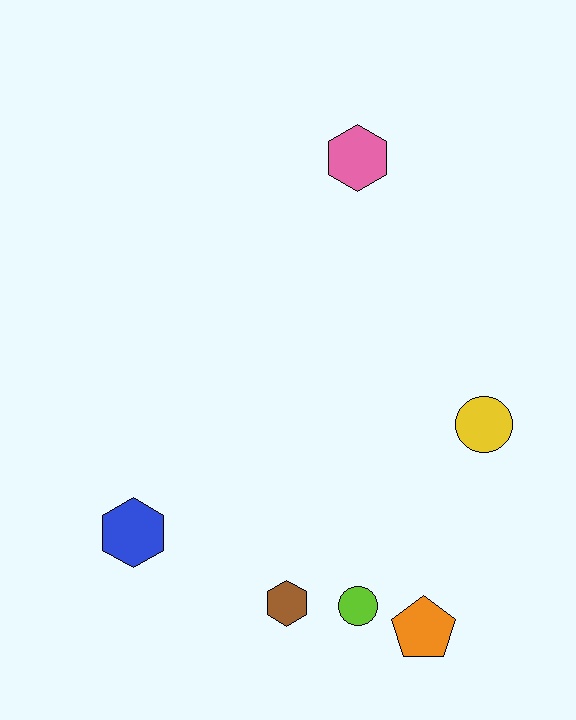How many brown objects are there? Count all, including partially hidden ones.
There is 1 brown object.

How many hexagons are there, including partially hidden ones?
There are 3 hexagons.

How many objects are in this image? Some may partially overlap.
There are 6 objects.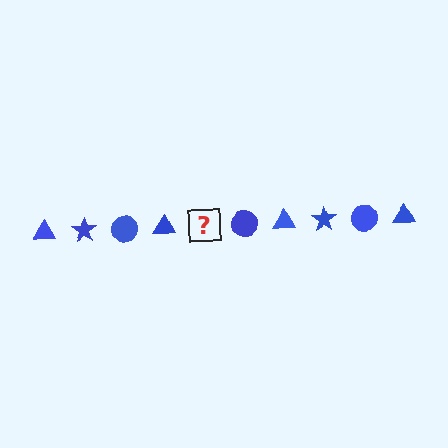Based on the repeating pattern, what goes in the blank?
The blank should be a blue star.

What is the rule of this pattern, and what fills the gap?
The rule is that the pattern cycles through triangle, star, circle shapes in blue. The gap should be filled with a blue star.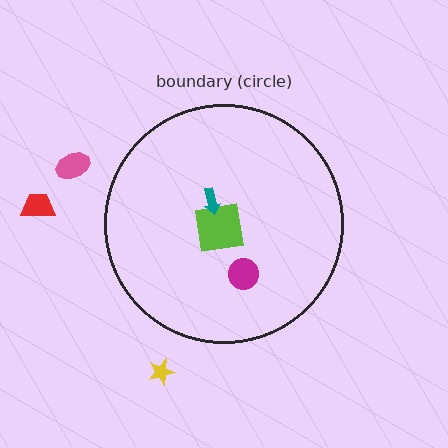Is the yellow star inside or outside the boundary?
Outside.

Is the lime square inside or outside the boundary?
Inside.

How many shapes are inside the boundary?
3 inside, 3 outside.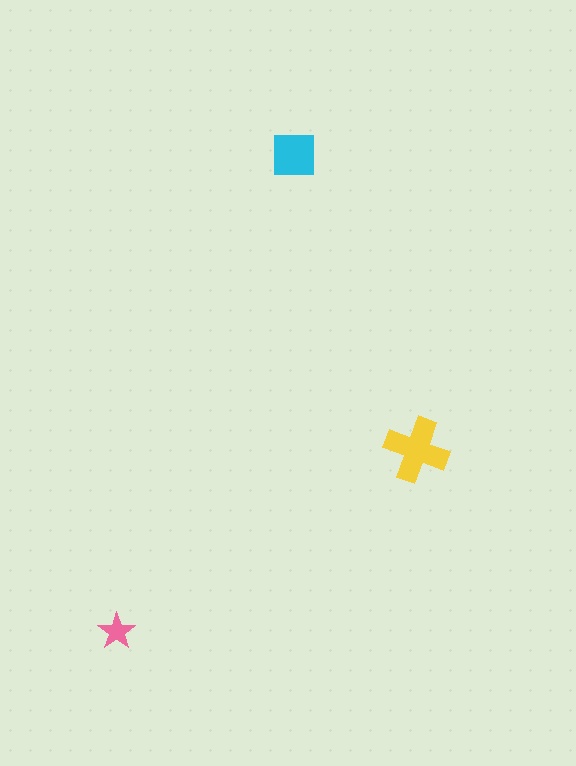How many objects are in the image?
There are 3 objects in the image.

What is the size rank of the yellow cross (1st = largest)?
1st.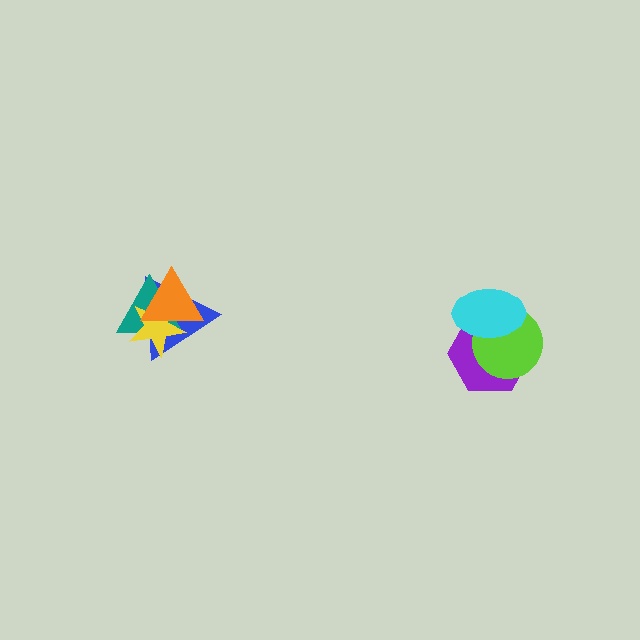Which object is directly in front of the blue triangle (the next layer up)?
The teal triangle is directly in front of the blue triangle.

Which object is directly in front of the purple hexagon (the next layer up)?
The lime circle is directly in front of the purple hexagon.